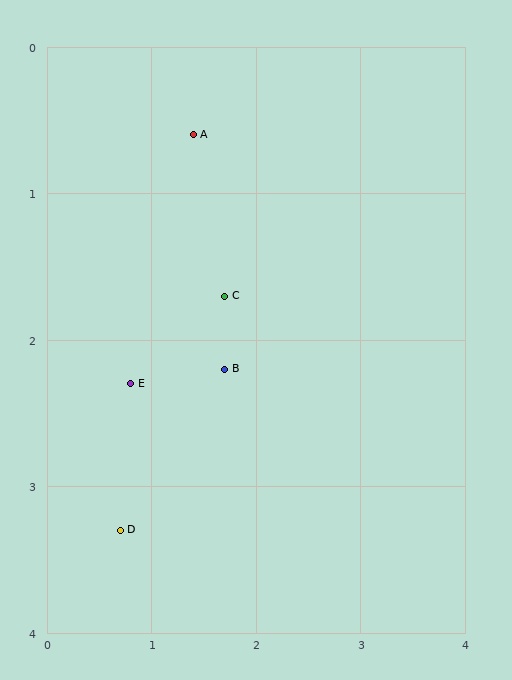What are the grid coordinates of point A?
Point A is at approximately (1.4, 0.6).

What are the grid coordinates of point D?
Point D is at approximately (0.7, 3.3).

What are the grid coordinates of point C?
Point C is at approximately (1.7, 1.7).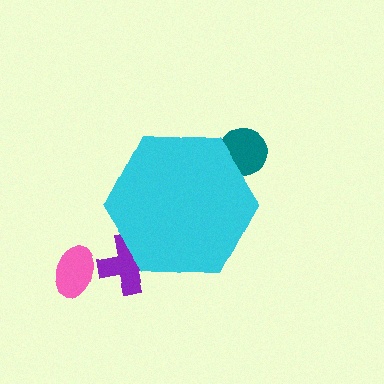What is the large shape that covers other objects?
A cyan hexagon.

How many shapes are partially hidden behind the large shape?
2 shapes are partially hidden.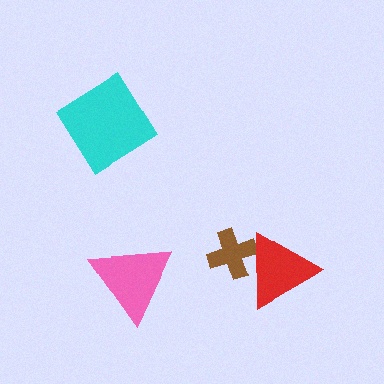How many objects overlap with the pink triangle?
0 objects overlap with the pink triangle.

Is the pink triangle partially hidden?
No, no other shape covers it.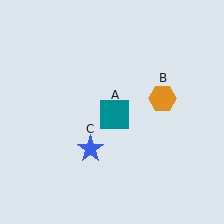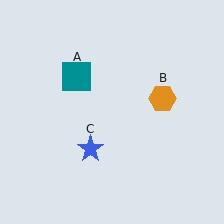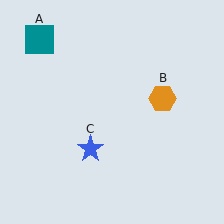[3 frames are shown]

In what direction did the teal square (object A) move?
The teal square (object A) moved up and to the left.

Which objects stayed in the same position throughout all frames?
Orange hexagon (object B) and blue star (object C) remained stationary.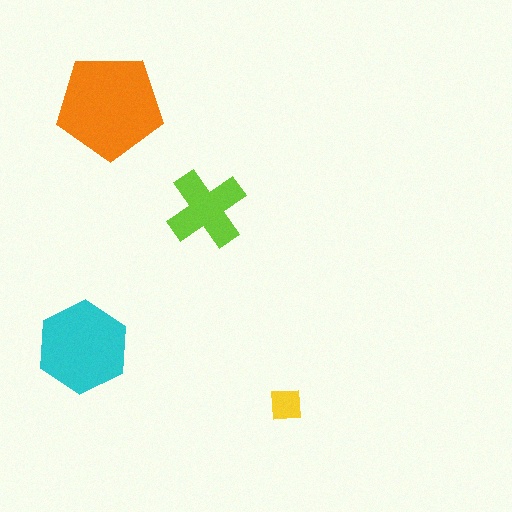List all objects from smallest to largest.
The yellow square, the lime cross, the cyan hexagon, the orange pentagon.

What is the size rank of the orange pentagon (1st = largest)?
1st.